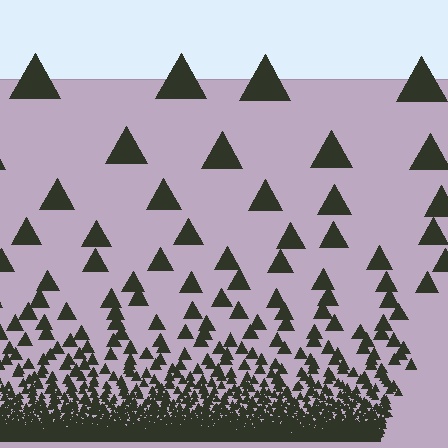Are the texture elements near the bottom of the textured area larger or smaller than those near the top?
Smaller. The gradient is inverted — elements near the bottom are smaller and denser.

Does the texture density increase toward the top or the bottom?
Density increases toward the bottom.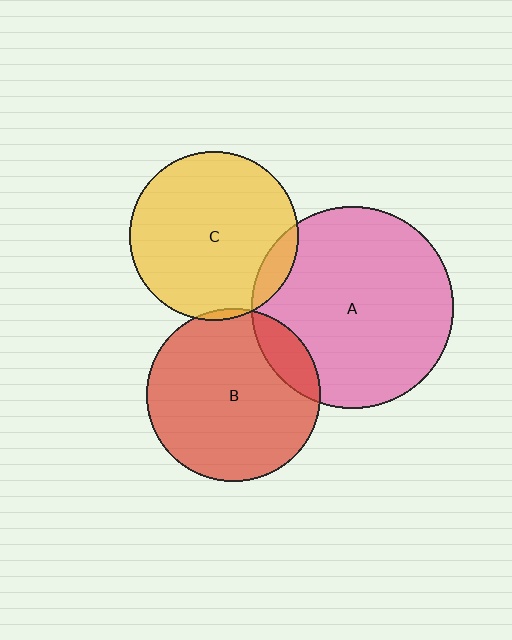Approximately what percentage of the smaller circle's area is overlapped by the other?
Approximately 10%.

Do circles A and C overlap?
Yes.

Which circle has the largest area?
Circle A (pink).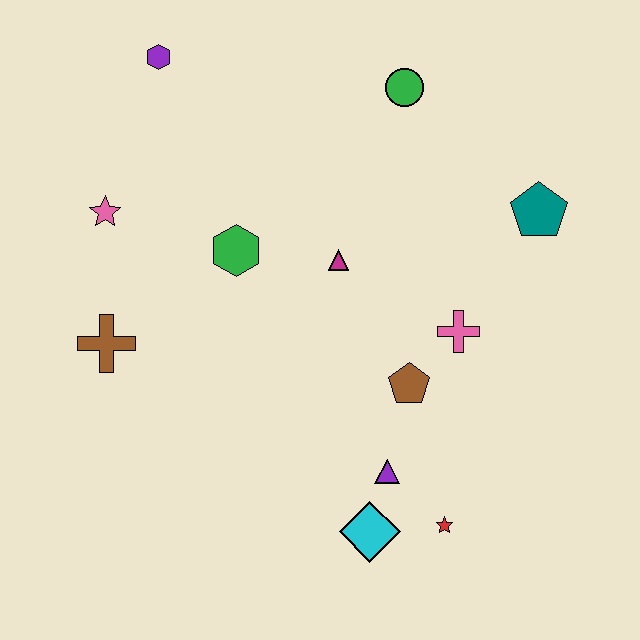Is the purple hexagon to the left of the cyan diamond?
Yes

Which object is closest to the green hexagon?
The magenta triangle is closest to the green hexagon.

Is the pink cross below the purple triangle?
No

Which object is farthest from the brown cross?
The teal pentagon is farthest from the brown cross.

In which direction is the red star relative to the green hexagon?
The red star is below the green hexagon.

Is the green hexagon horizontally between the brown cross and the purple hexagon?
No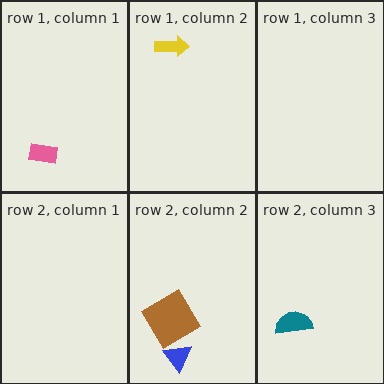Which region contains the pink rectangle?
The row 1, column 1 region.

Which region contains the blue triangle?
The row 2, column 2 region.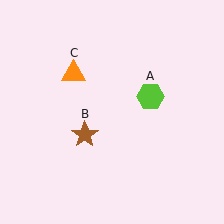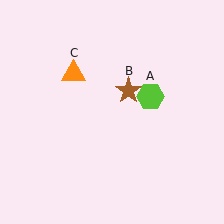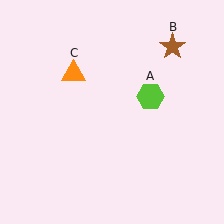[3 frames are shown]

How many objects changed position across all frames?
1 object changed position: brown star (object B).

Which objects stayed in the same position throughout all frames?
Lime hexagon (object A) and orange triangle (object C) remained stationary.